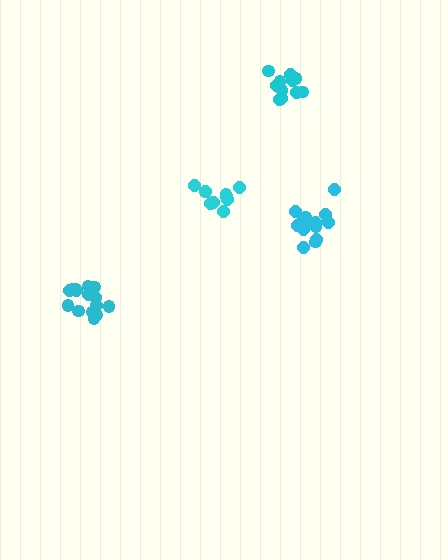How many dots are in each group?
Group 1: 16 dots, Group 2: 10 dots, Group 3: 12 dots, Group 4: 14 dots (52 total).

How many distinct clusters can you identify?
There are 4 distinct clusters.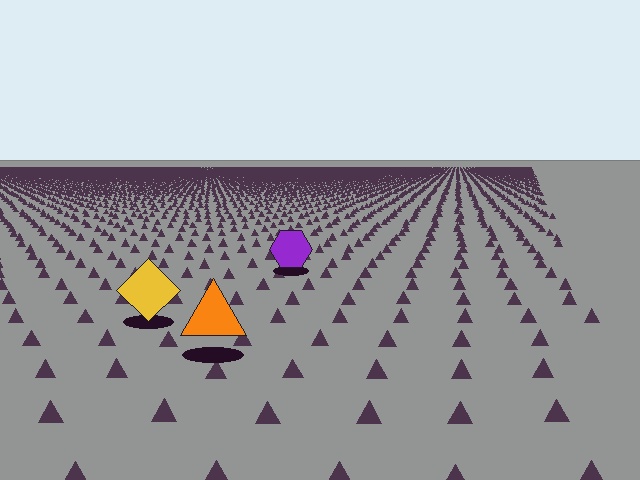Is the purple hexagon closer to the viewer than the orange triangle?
No. The orange triangle is closer — you can tell from the texture gradient: the ground texture is coarser near it.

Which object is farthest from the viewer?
The purple hexagon is farthest from the viewer. It appears smaller and the ground texture around it is denser.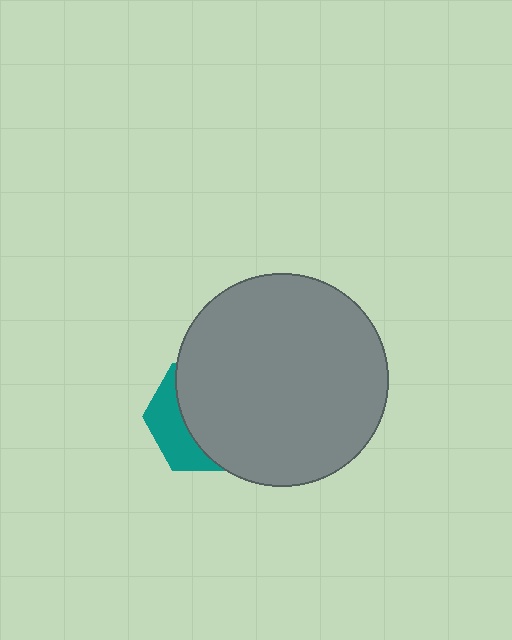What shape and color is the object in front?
The object in front is a gray circle.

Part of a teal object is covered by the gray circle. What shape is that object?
It is a hexagon.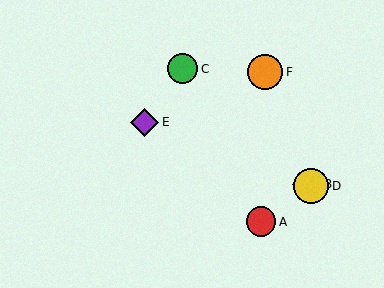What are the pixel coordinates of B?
Object B is at (307, 184).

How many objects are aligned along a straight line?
3 objects (B, D, E) are aligned along a straight line.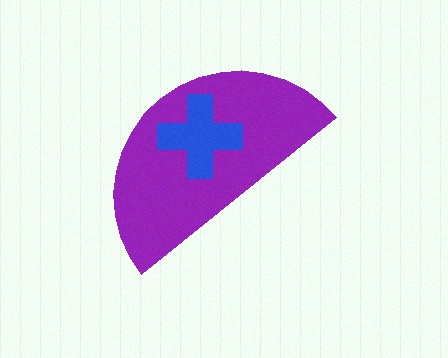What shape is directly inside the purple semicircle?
The blue cross.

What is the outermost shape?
The purple semicircle.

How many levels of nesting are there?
2.